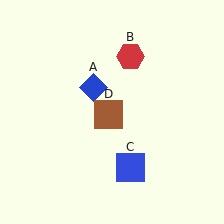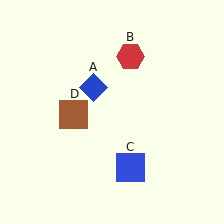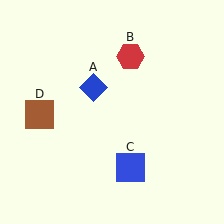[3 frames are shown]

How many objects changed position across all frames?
1 object changed position: brown square (object D).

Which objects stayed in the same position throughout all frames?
Blue diamond (object A) and red hexagon (object B) and blue square (object C) remained stationary.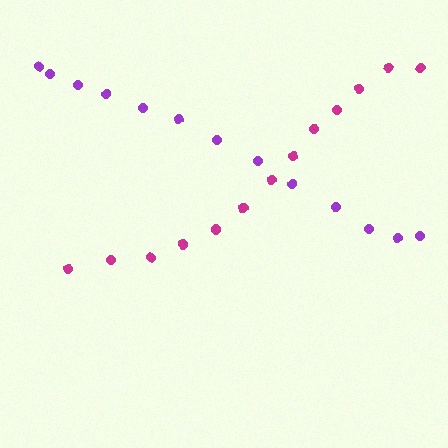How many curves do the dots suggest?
There are 2 distinct paths.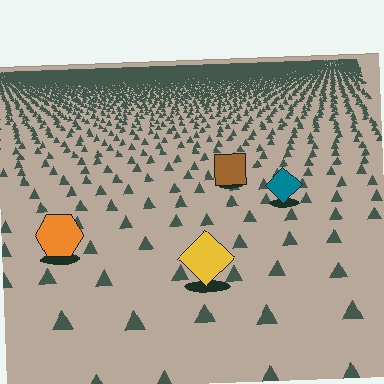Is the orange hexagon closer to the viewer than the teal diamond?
Yes. The orange hexagon is closer — you can tell from the texture gradient: the ground texture is coarser near it.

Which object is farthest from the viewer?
The brown square is farthest from the viewer. It appears smaller and the ground texture around it is denser.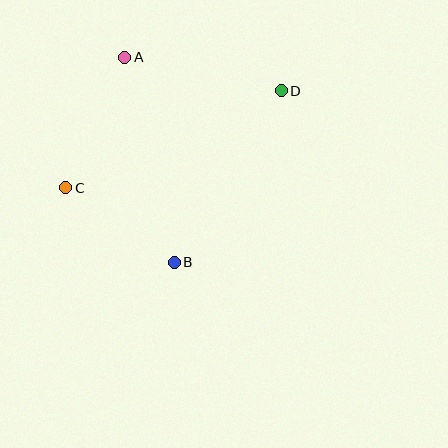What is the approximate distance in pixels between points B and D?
The distance between B and D is approximately 202 pixels.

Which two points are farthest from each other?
Points C and D are farthest from each other.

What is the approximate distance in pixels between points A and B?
The distance between A and B is approximately 211 pixels.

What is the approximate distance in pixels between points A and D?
The distance between A and D is approximately 160 pixels.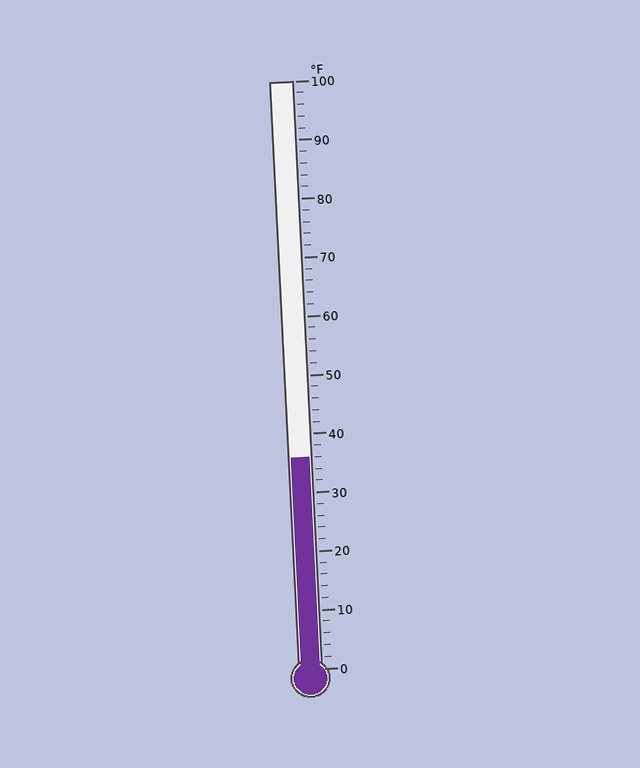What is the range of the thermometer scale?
The thermometer scale ranges from 0°F to 100°F.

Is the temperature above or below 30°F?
The temperature is above 30°F.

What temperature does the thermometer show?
The thermometer shows approximately 36°F.